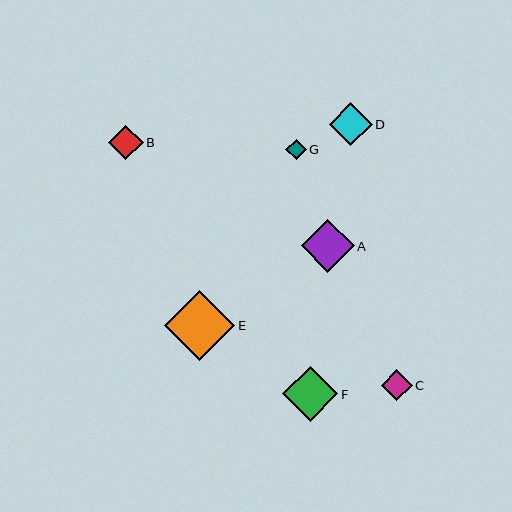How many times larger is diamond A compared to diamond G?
Diamond A is approximately 2.6 times the size of diamond G.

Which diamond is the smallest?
Diamond G is the smallest with a size of approximately 21 pixels.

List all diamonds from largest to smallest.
From largest to smallest: E, F, A, D, B, C, G.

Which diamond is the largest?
Diamond E is the largest with a size of approximately 70 pixels.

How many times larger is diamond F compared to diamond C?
Diamond F is approximately 1.8 times the size of diamond C.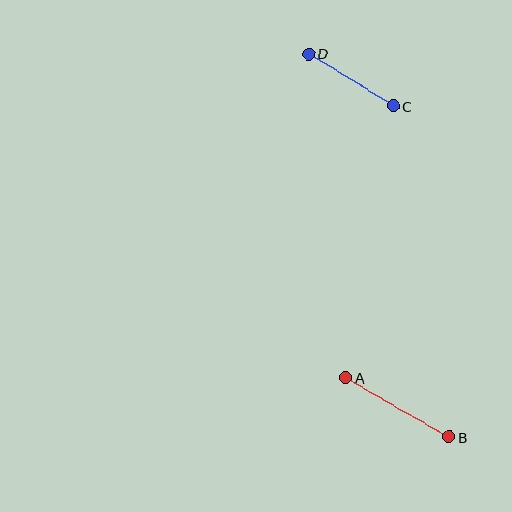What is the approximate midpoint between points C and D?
The midpoint is at approximately (351, 80) pixels.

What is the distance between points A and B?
The distance is approximately 119 pixels.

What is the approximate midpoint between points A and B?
The midpoint is at approximately (398, 407) pixels.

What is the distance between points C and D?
The distance is approximately 99 pixels.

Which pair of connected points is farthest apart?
Points A and B are farthest apart.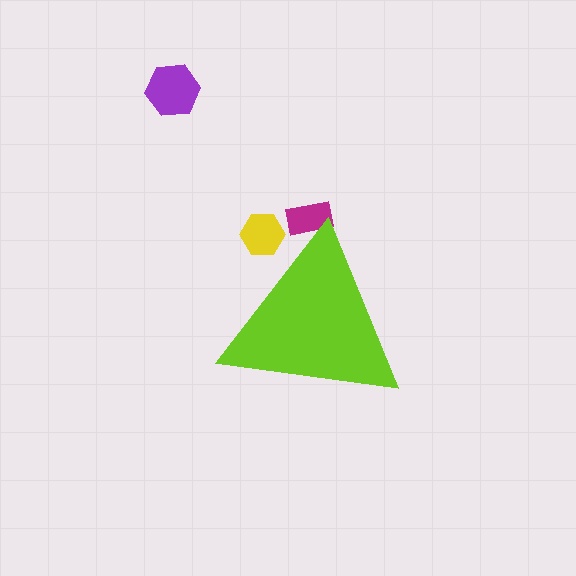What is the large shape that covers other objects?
A lime triangle.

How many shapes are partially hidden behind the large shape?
2 shapes are partially hidden.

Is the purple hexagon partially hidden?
No, the purple hexagon is fully visible.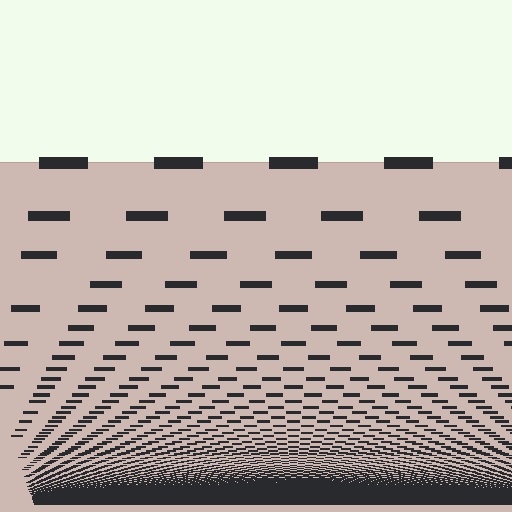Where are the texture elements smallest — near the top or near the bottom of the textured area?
Near the bottom.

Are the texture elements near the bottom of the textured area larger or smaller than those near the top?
Smaller. The gradient is inverted — elements near the bottom are smaller and denser.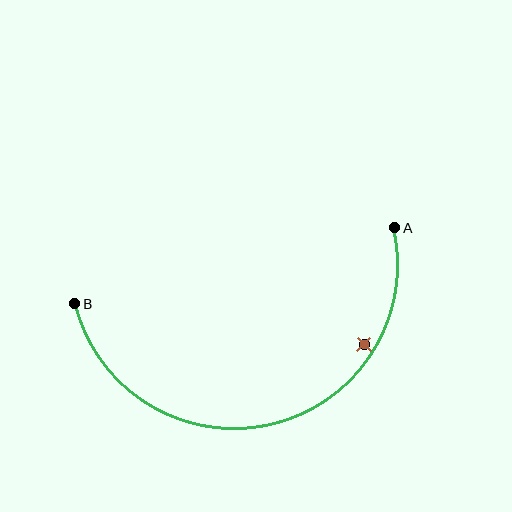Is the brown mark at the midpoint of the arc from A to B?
No — the brown mark does not lie on the arc at all. It sits slightly inside the curve.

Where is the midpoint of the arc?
The arc midpoint is the point on the curve farthest from the straight line joining A and B. It sits below that line.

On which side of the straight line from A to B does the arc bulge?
The arc bulges below the straight line connecting A and B.